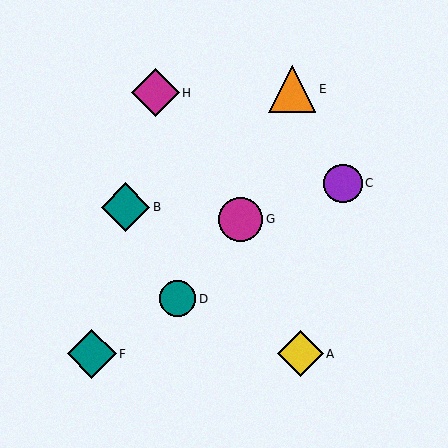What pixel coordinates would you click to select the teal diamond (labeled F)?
Click at (92, 354) to select the teal diamond F.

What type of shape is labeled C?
Shape C is a purple circle.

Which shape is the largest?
The teal diamond (labeled F) is the largest.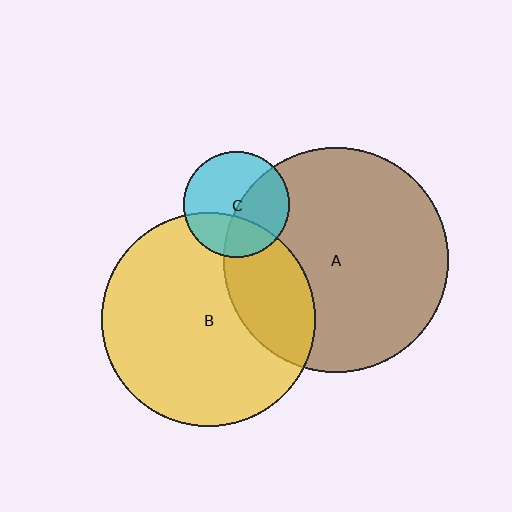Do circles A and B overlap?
Yes.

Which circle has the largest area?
Circle A (brown).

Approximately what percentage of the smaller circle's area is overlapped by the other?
Approximately 25%.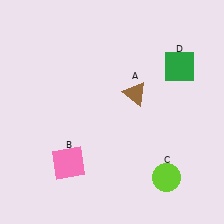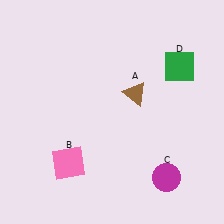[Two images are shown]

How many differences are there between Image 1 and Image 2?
There is 1 difference between the two images.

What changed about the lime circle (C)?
In Image 1, C is lime. In Image 2, it changed to magenta.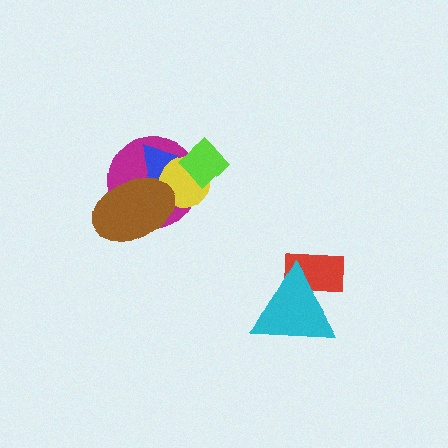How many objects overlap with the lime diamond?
3 objects overlap with the lime diamond.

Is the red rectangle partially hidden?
Yes, it is partially covered by another shape.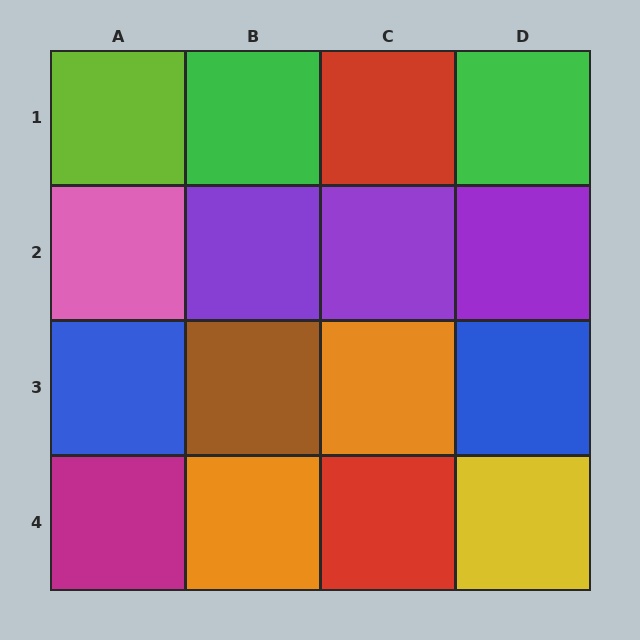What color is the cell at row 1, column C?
Red.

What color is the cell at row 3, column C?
Orange.